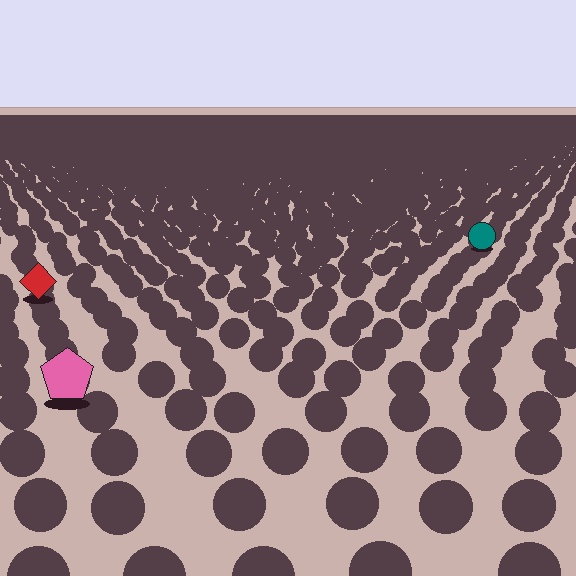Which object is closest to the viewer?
The pink pentagon is closest. The texture marks near it are larger and more spread out.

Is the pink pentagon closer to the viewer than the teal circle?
Yes. The pink pentagon is closer — you can tell from the texture gradient: the ground texture is coarser near it.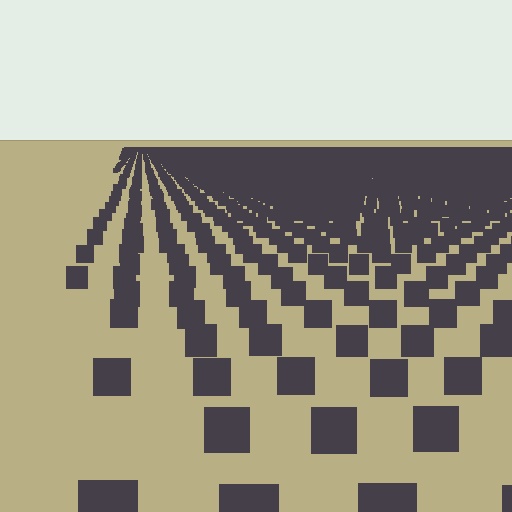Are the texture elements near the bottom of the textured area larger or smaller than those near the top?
Larger. Near the bottom, elements are closer to the viewer and appear at a bigger on-screen size.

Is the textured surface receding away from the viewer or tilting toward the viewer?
The surface is receding away from the viewer. Texture elements get smaller and denser toward the top.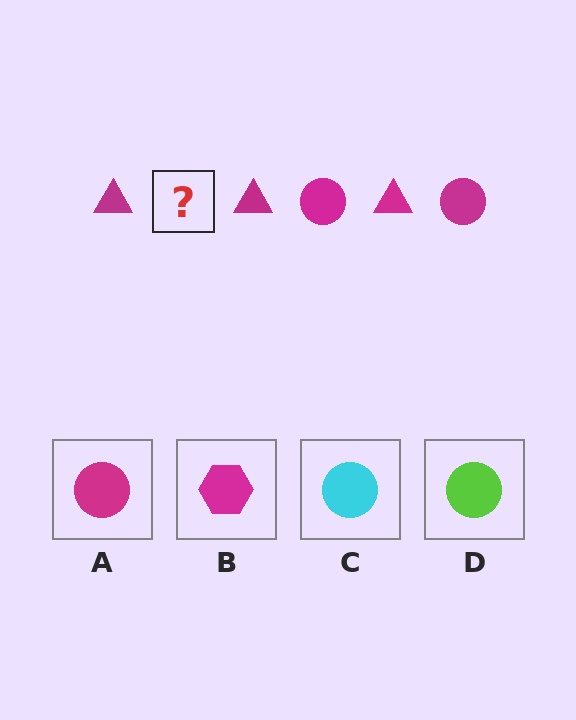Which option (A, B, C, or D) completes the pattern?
A.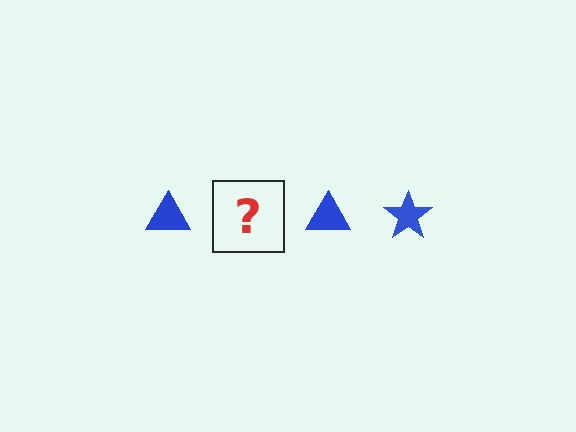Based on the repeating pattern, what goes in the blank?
The blank should be a blue star.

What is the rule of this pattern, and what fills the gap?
The rule is that the pattern cycles through triangle, star shapes in blue. The gap should be filled with a blue star.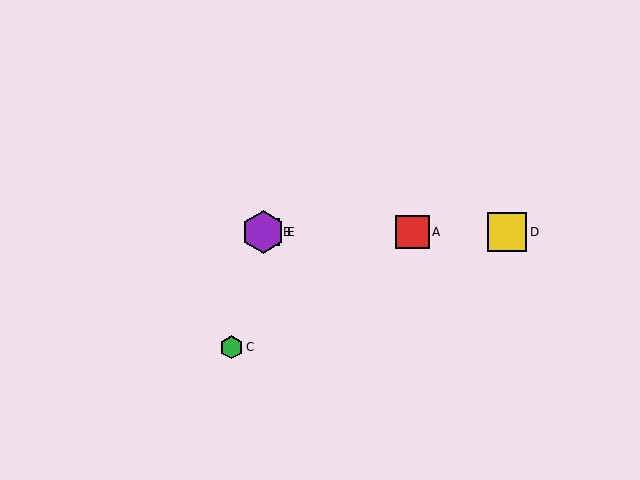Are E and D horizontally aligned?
Yes, both are at y≈232.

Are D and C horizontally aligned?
No, D is at y≈232 and C is at y≈347.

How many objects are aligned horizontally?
4 objects (A, B, D, E) are aligned horizontally.